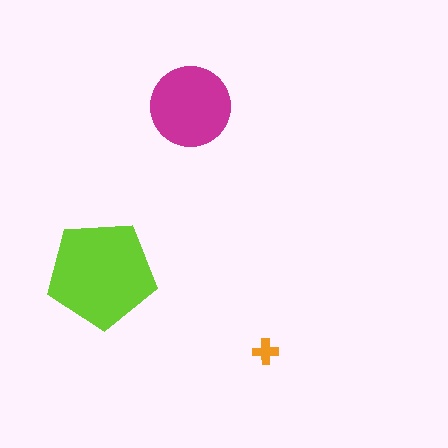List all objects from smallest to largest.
The orange cross, the magenta circle, the lime pentagon.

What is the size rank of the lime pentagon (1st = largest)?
1st.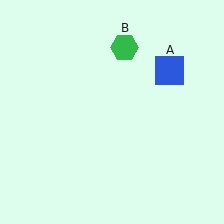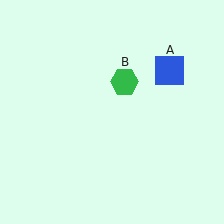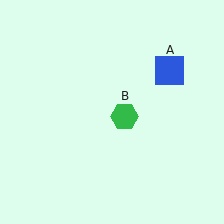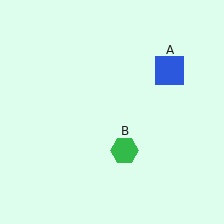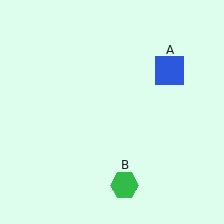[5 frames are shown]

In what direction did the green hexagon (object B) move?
The green hexagon (object B) moved down.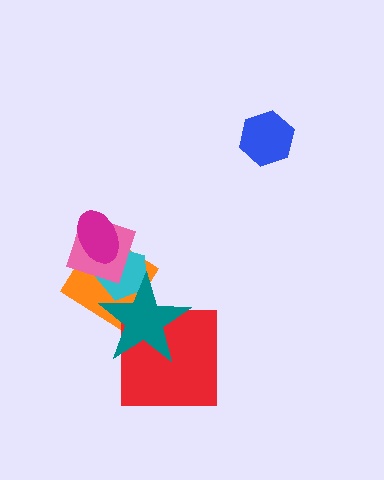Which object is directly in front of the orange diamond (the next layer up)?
The cyan pentagon is directly in front of the orange diamond.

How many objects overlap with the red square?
1 object overlaps with the red square.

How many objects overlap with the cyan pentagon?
4 objects overlap with the cyan pentagon.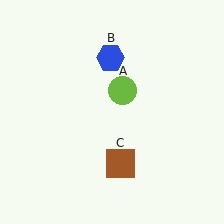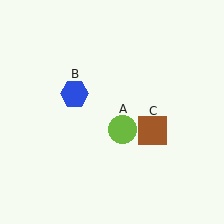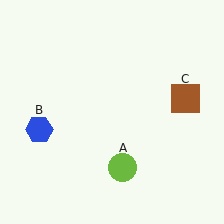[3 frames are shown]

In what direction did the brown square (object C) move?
The brown square (object C) moved up and to the right.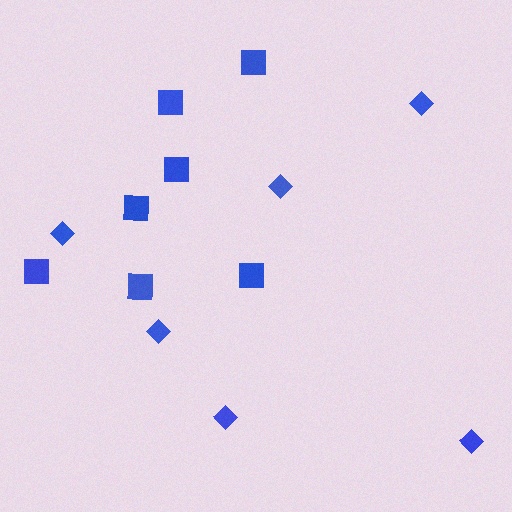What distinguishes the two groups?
There are 2 groups: one group of diamonds (6) and one group of squares (7).